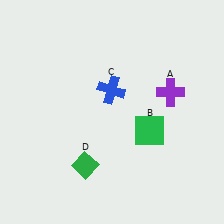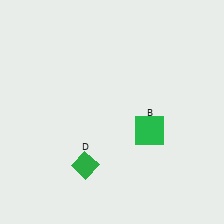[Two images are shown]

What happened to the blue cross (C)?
The blue cross (C) was removed in Image 2. It was in the top-left area of Image 1.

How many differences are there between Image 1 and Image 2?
There are 2 differences between the two images.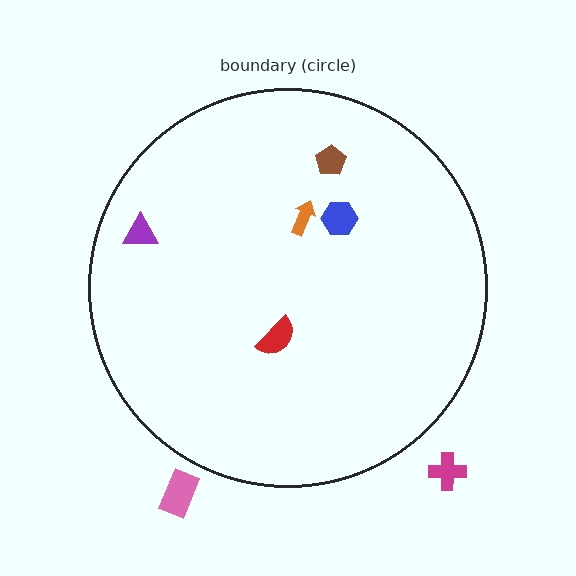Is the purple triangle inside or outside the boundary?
Inside.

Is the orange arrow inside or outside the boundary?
Inside.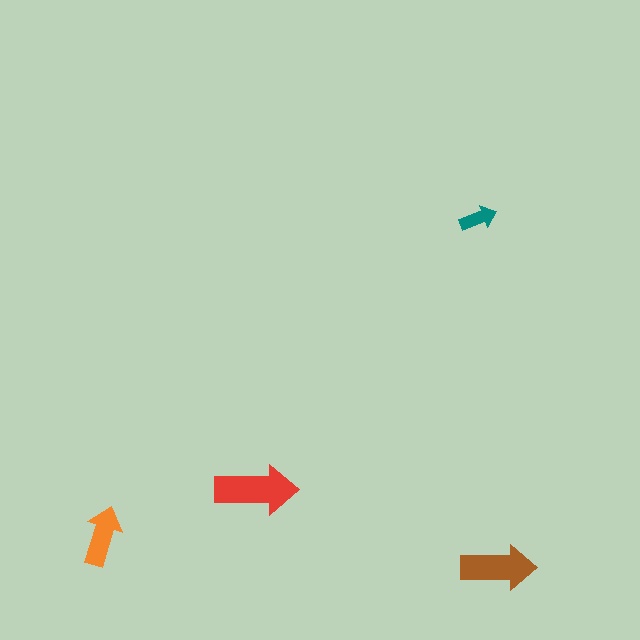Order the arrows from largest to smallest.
the red one, the brown one, the orange one, the teal one.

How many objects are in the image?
There are 4 objects in the image.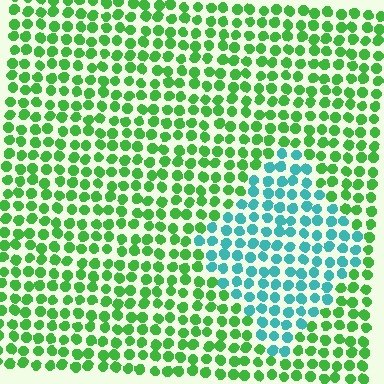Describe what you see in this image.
The image is filled with small green elements in a uniform arrangement. A diamond-shaped region is visible where the elements are tinted to a slightly different hue, forming a subtle color boundary.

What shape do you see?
I see a diamond.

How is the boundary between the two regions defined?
The boundary is defined purely by a slight shift in hue (about 58 degrees). Spacing, size, and orientation are identical on both sides.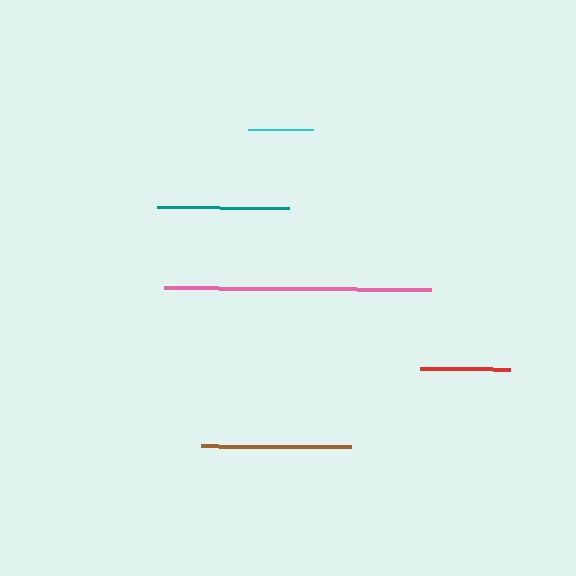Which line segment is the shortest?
The cyan line is the shortest at approximately 65 pixels.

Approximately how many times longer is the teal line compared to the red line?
The teal line is approximately 1.5 times the length of the red line.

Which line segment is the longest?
The pink line is the longest at approximately 267 pixels.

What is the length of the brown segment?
The brown segment is approximately 150 pixels long.